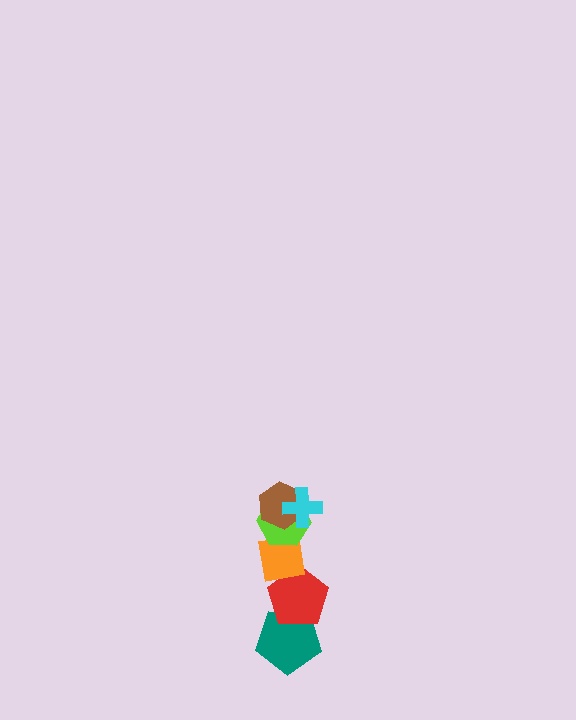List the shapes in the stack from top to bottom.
From top to bottom: the cyan cross, the brown hexagon, the lime hexagon, the orange square, the red pentagon, the teal pentagon.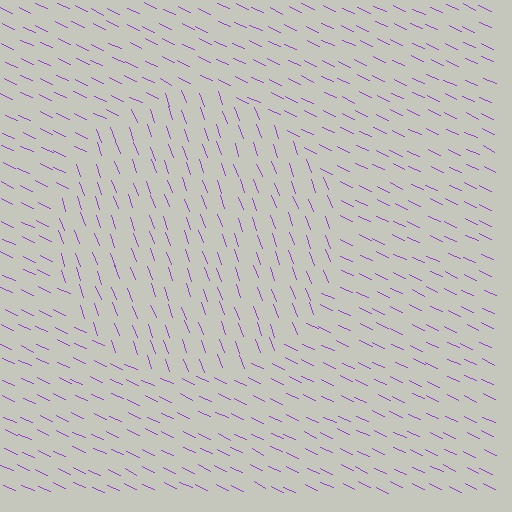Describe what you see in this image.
The image is filled with small purple line segments. A circle region in the image has lines oriented differently from the surrounding lines, creating a visible texture boundary.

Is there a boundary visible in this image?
Yes, there is a texture boundary formed by a change in line orientation.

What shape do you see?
I see a circle.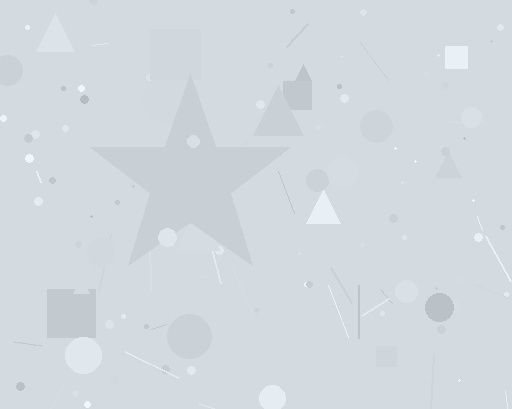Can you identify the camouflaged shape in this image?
The camouflaged shape is a star.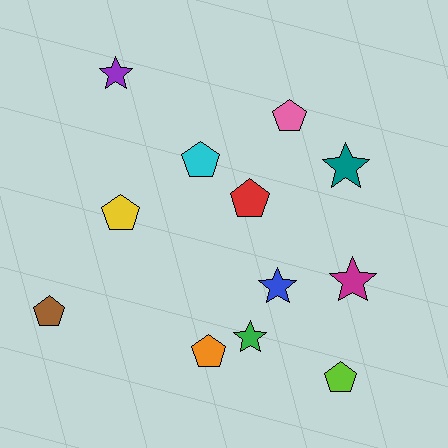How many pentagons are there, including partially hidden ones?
There are 7 pentagons.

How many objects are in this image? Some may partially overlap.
There are 12 objects.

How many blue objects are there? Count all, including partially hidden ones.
There is 1 blue object.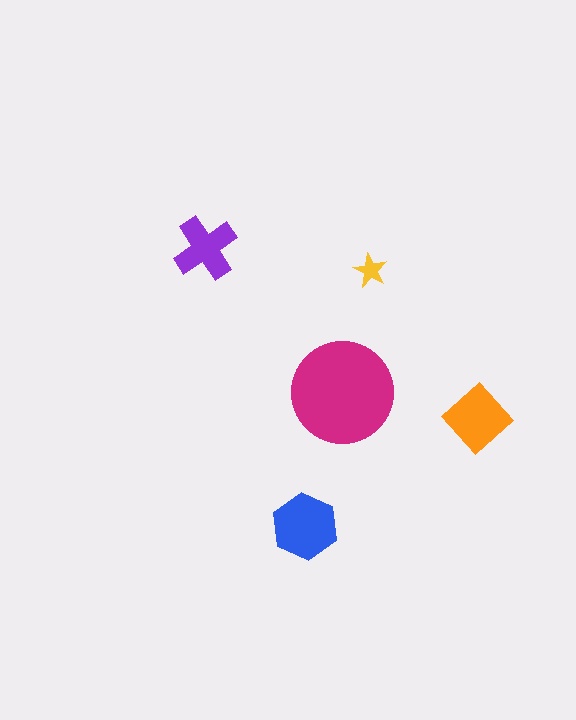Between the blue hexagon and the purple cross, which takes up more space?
The blue hexagon.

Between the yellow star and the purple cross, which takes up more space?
The purple cross.